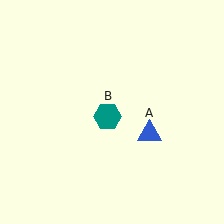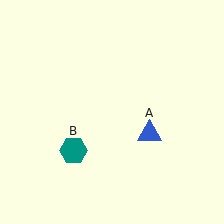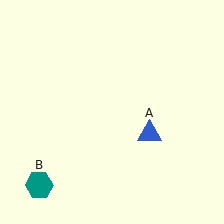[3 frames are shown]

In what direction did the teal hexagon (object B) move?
The teal hexagon (object B) moved down and to the left.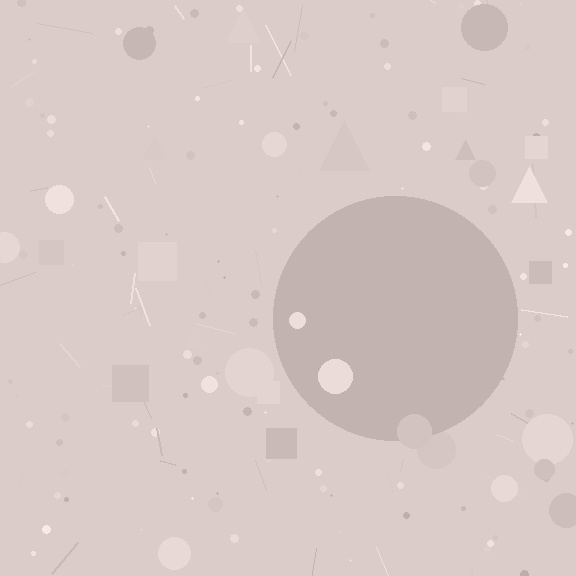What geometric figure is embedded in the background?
A circle is embedded in the background.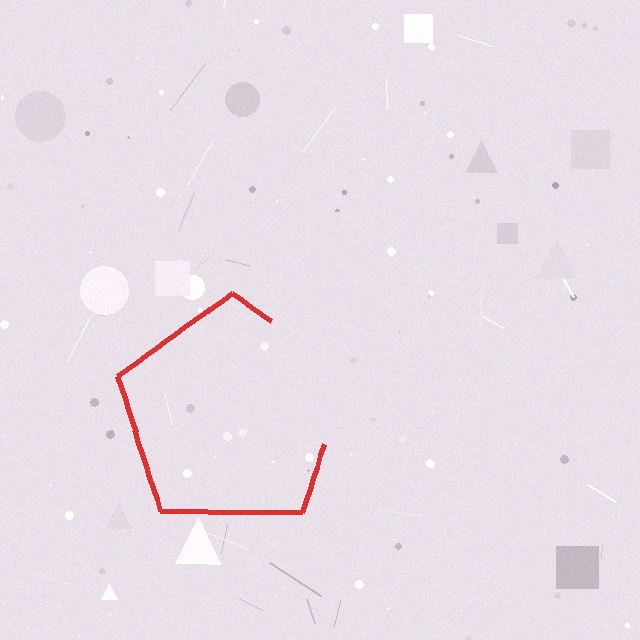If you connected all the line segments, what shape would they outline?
They would outline a pentagon.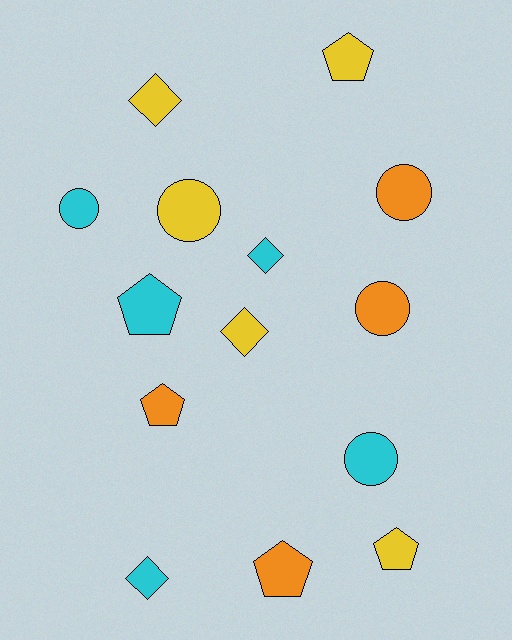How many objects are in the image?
There are 14 objects.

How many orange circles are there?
There are 2 orange circles.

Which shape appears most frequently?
Pentagon, with 5 objects.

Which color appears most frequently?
Yellow, with 5 objects.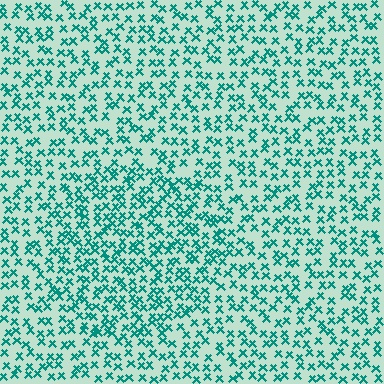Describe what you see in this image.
The image contains small teal elements arranged at two different densities. A circle-shaped region is visible where the elements are more densely packed than the surrounding area.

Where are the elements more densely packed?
The elements are more densely packed inside the circle boundary.